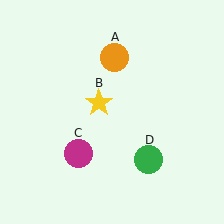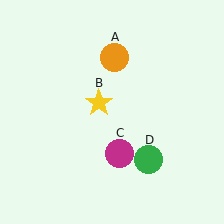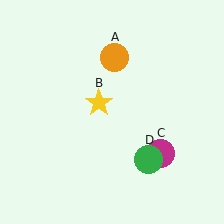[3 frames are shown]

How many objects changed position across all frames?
1 object changed position: magenta circle (object C).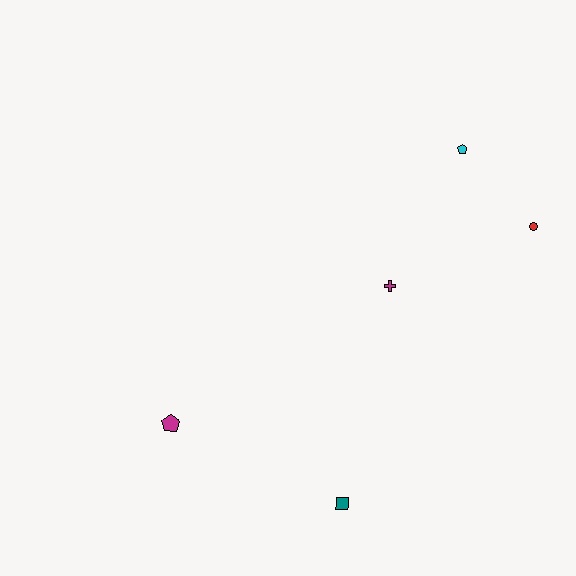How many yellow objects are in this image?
There are no yellow objects.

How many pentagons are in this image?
There are 2 pentagons.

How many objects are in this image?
There are 5 objects.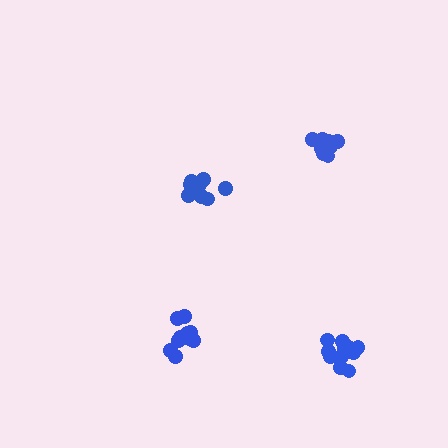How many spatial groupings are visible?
There are 4 spatial groupings.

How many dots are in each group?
Group 1: 12 dots, Group 2: 12 dots, Group 3: 9 dots, Group 4: 12 dots (45 total).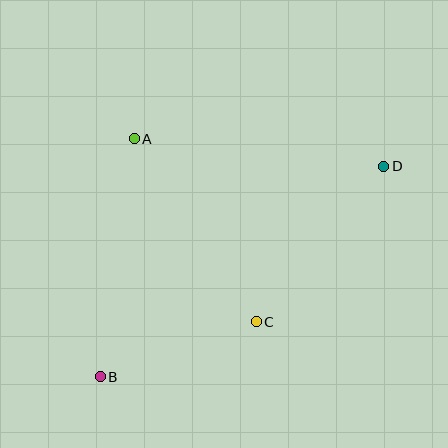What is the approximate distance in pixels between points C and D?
The distance between C and D is approximately 201 pixels.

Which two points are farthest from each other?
Points B and D are farthest from each other.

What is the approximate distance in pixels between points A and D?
The distance between A and D is approximately 251 pixels.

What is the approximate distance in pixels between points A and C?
The distance between A and C is approximately 220 pixels.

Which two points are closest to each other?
Points B and C are closest to each other.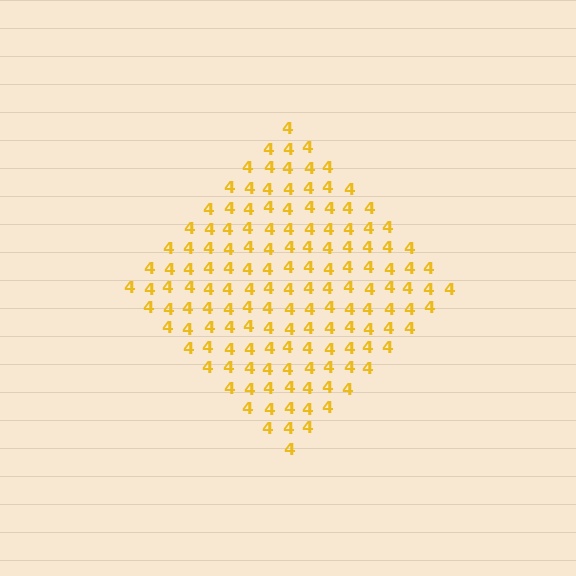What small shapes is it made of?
It is made of small digit 4's.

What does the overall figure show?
The overall figure shows a diamond.